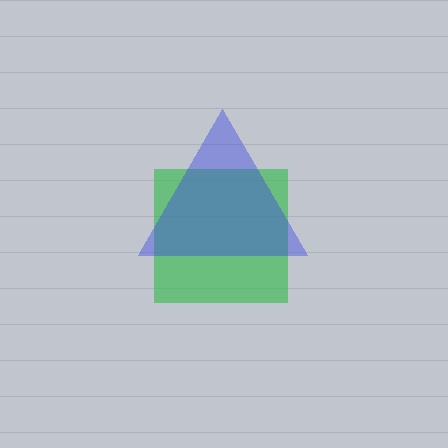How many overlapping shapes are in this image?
There are 2 overlapping shapes in the image.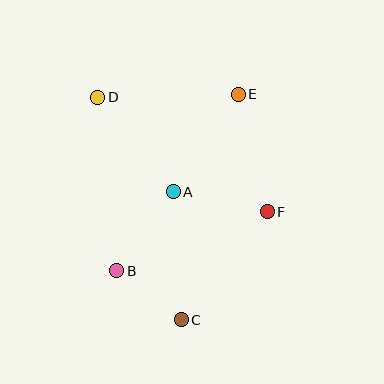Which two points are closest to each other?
Points B and C are closest to each other.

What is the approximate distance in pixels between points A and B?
The distance between A and B is approximately 97 pixels.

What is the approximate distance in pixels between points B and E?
The distance between B and E is approximately 214 pixels.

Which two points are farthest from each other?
Points C and D are farthest from each other.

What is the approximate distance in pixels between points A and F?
The distance between A and F is approximately 96 pixels.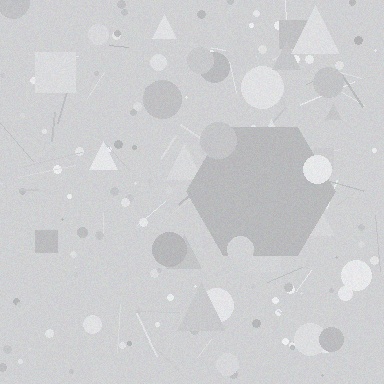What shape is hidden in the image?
A hexagon is hidden in the image.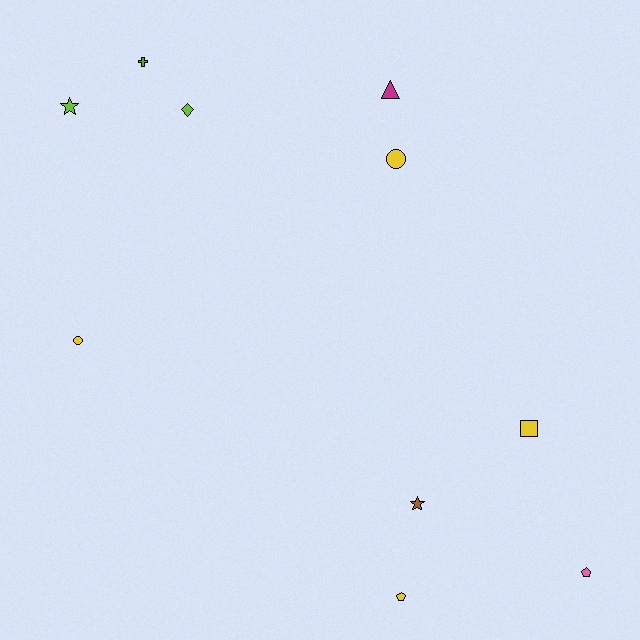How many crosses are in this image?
There is 1 cross.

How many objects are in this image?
There are 10 objects.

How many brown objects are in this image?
There is 1 brown object.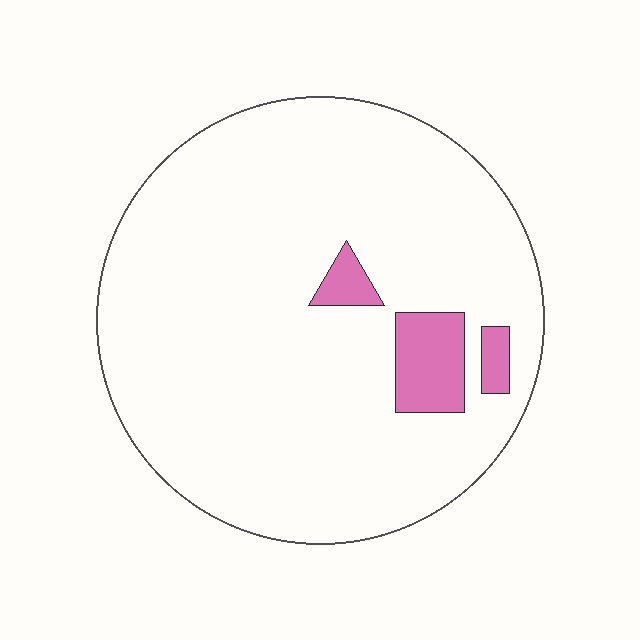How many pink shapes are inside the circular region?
3.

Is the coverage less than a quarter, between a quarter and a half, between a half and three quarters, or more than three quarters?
Less than a quarter.